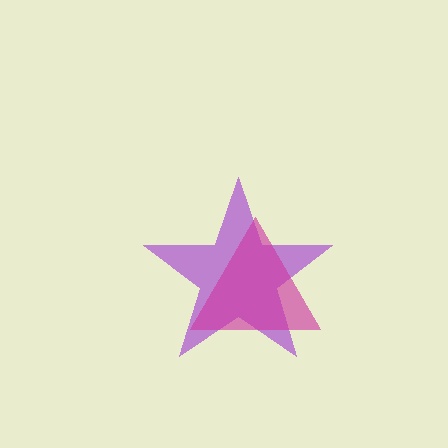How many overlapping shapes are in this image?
There are 2 overlapping shapes in the image.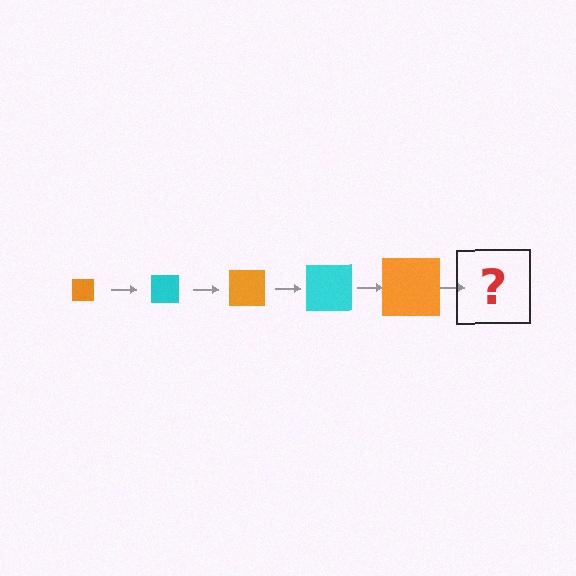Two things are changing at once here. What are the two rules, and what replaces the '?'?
The two rules are that the square grows larger each step and the color cycles through orange and cyan. The '?' should be a cyan square, larger than the previous one.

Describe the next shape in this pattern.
It should be a cyan square, larger than the previous one.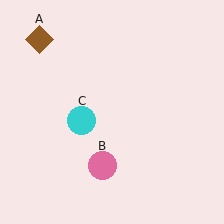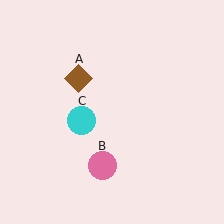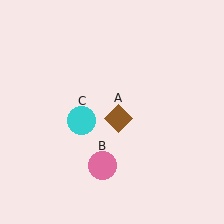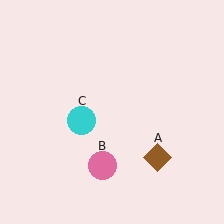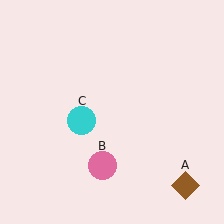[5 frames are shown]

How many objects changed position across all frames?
1 object changed position: brown diamond (object A).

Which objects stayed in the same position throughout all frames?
Pink circle (object B) and cyan circle (object C) remained stationary.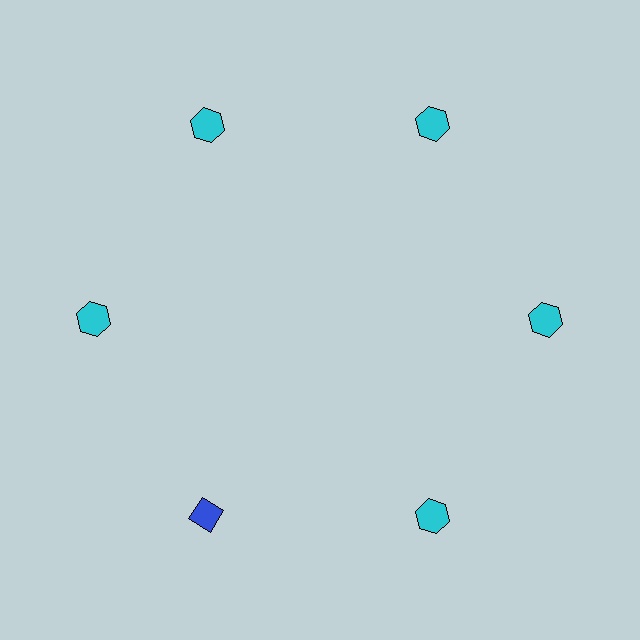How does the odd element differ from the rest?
It differs in both color (blue instead of cyan) and shape (diamond instead of hexagon).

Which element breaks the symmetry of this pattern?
The blue diamond at roughly the 7 o'clock position breaks the symmetry. All other shapes are cyan hexagons.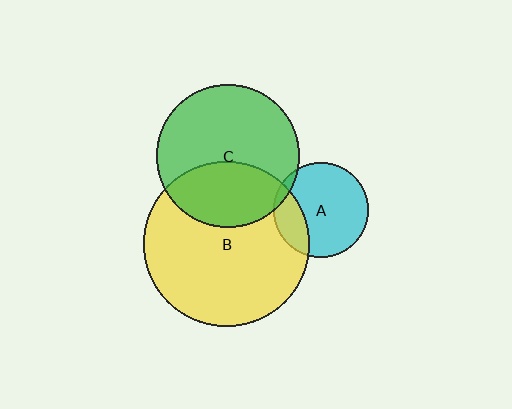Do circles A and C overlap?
Yes.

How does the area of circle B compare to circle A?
Approximately 3.0 times.